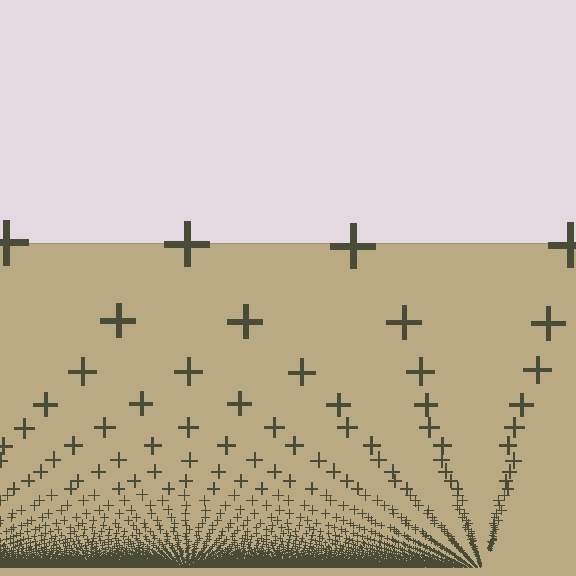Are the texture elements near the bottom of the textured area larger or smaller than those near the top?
Smaller. The gradient is inverted — elements near the bottom are smaller and denser.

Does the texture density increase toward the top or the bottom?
Density increases toward the bottom.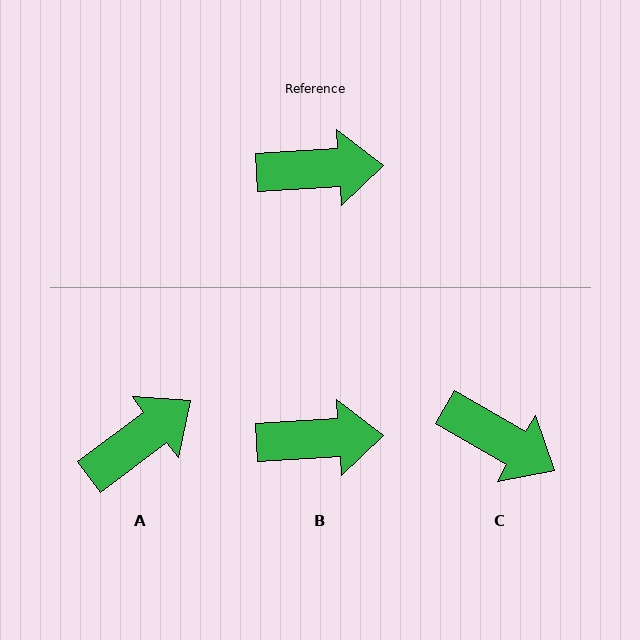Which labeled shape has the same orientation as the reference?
B.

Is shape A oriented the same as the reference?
No, it is off by about 34 degrees.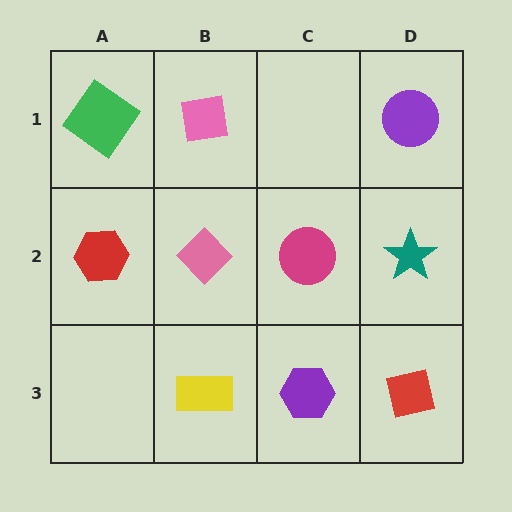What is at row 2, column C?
A magenta circle.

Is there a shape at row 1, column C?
No, that cell is empty.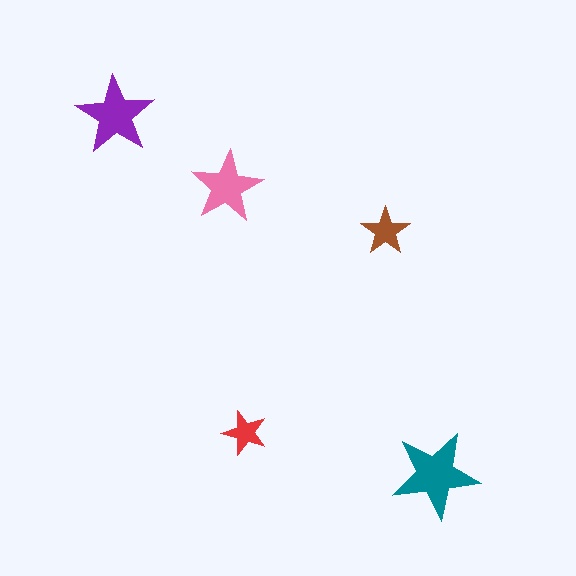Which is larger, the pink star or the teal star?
The teal one.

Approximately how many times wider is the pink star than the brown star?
About 1.5 times wider.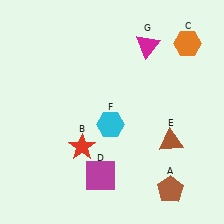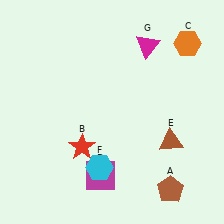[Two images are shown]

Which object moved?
The cyan hexagon (F) moved down.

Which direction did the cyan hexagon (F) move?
The cyan hexagon (F) moved down.